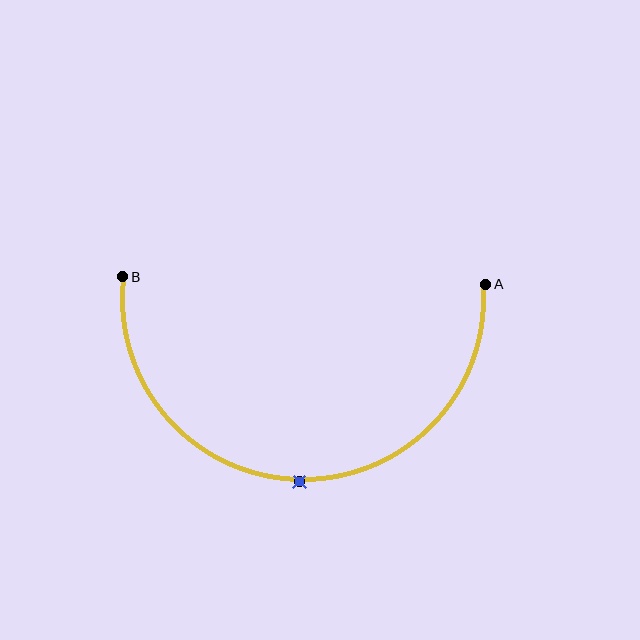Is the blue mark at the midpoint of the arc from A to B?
Yes. The blue mark lies on the arc at equal arc-length from both A and B — it is the arc midpoint.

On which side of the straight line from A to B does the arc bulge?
The arc bulges below the straight line connecting A and B.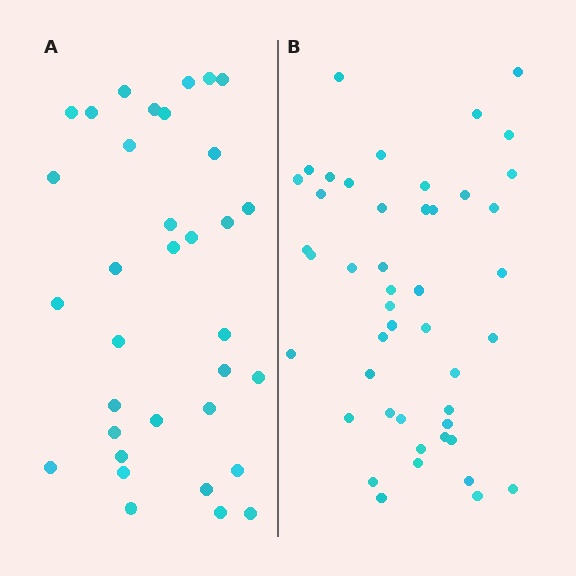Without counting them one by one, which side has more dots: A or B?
Region B (the right region) has more dots.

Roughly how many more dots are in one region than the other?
Region B has roughly 12 or so more dots than region A.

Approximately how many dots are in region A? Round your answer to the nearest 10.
About 30 dots. (The exact count is 34, which rounds to 30.)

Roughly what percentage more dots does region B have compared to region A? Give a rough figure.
About 35% more.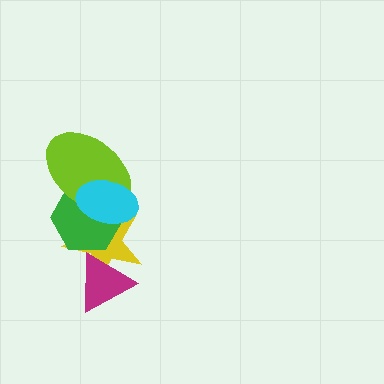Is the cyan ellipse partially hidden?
No, no other shape covers it.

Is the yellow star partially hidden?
Yes, it is partially covered by another shape.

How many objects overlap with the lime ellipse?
3 objects overlap with the lime ellipse.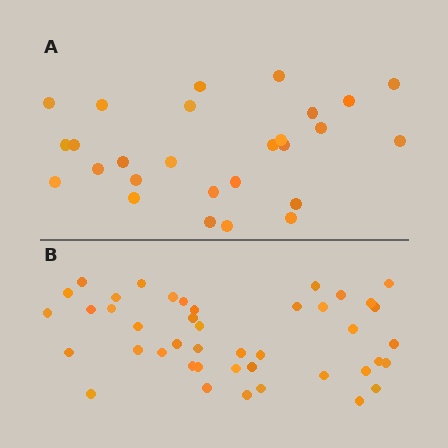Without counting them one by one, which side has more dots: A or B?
Region B (the bottom region) has more dots.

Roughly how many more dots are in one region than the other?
Region B has approximately 15 more dots than region A.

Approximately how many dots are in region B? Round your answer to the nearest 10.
About 40 dots. (The exact count is 43, which rounds to 40.)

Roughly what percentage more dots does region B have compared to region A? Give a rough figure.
About 60% more.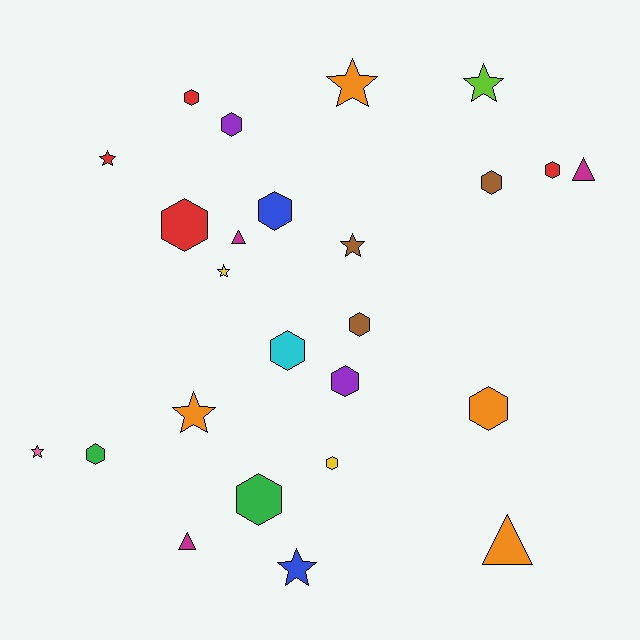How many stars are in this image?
There are 8 stars.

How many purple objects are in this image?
There are 2 purple objects.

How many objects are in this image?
There are 25 objects.